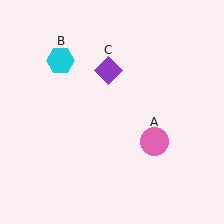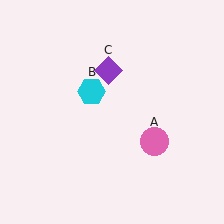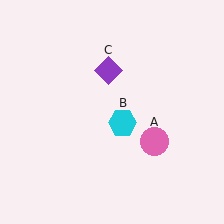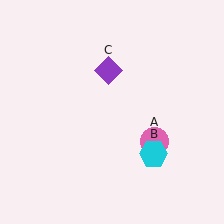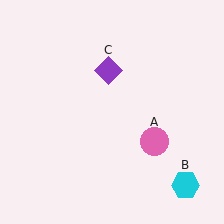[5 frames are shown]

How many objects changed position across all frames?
1 object changed position: cyan hexagon (object B).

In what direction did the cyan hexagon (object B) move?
The cyan hexagon (object B) moved down and to the right.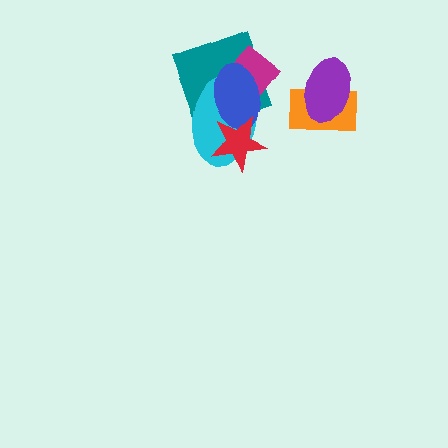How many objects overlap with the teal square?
3 objects overlap with the teal square.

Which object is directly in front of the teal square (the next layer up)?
The magenta diamond is directly in front of the teal square.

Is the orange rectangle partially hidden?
Yes, it is partially covered by another shape.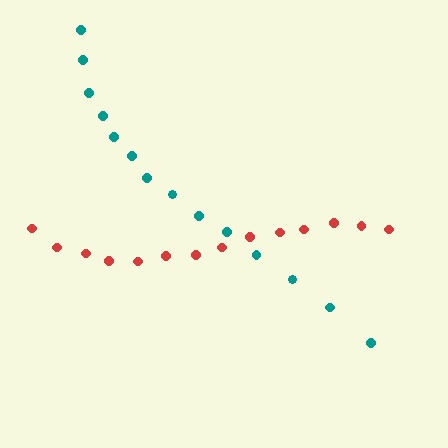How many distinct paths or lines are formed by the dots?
There are 2 distinct paths.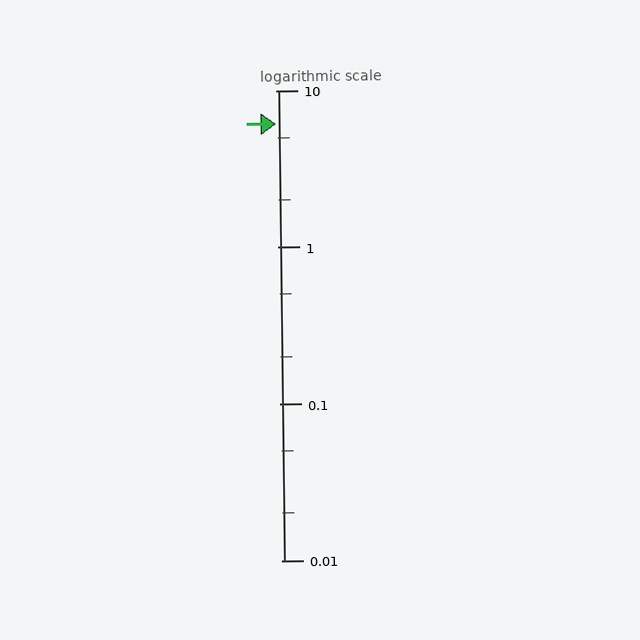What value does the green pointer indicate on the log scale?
The pointer indicates approximately 6.1.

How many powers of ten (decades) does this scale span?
The scale spans 3 decades, from 0.01 to 10.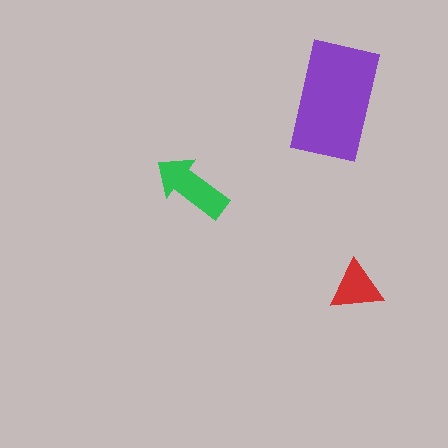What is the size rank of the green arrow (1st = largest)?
2nd.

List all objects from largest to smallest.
The purple rectangle, the green arrow, the red triangle.